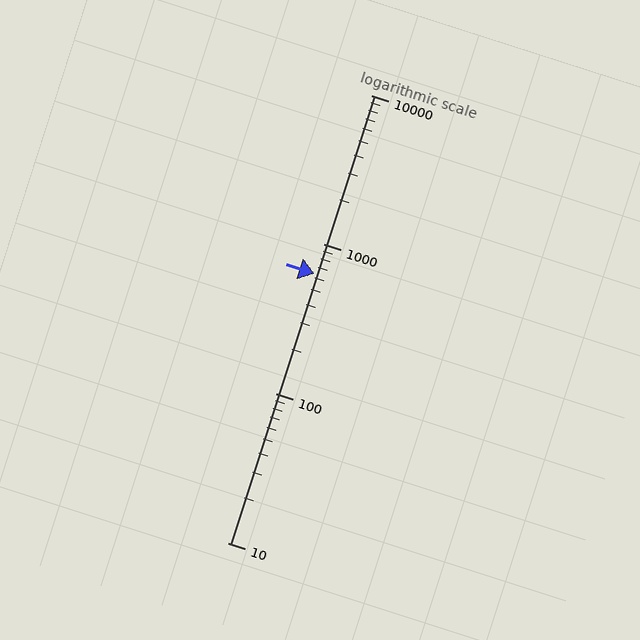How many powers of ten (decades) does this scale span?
The scale spans 3 decades, from 10 to 10000.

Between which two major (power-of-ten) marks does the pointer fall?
The pointer is between 100 and 1000.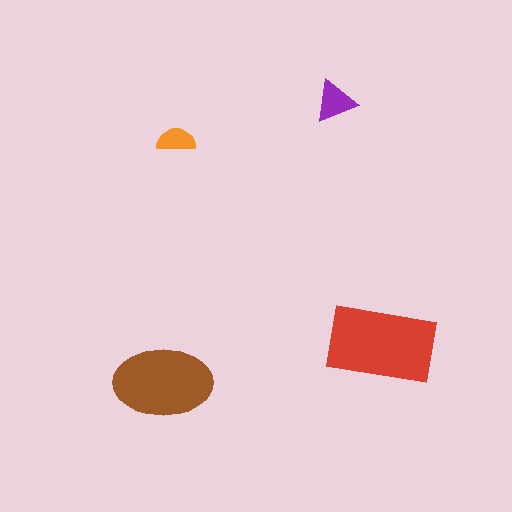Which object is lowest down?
The brown ellipse is bottommost.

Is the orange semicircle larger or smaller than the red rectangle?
Smaller.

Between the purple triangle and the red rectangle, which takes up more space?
The red rectangle.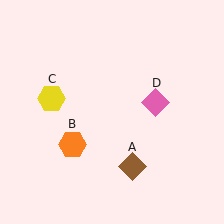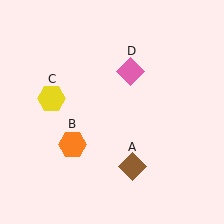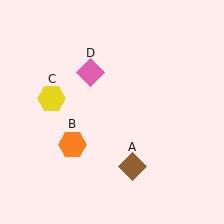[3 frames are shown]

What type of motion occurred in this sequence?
The pink diamond (object D) rotated counterclockwise around the center of the scene.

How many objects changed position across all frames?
1 object changed position: pink diamond (object D).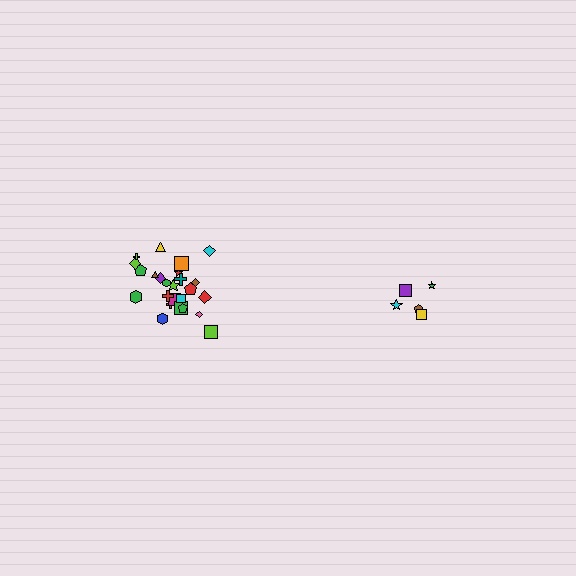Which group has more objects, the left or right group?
The left group.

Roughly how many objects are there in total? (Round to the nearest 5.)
Roughly 30 objects in total.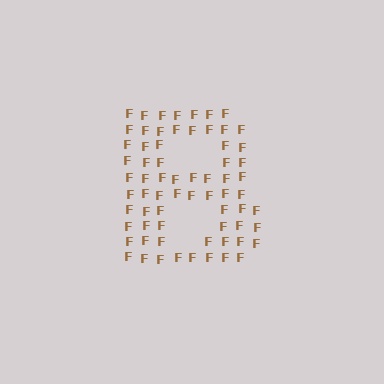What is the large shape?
The large shape is the letter B.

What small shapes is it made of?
It is made of small letter F's.